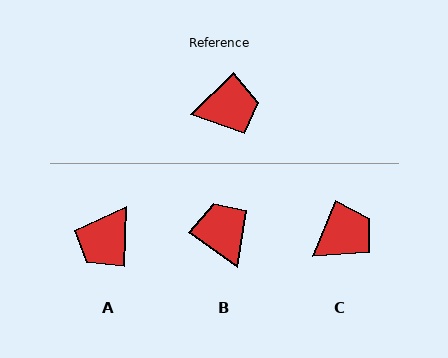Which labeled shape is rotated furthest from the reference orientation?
A, about 136 degrees away.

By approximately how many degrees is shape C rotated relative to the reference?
Approximately 23 degrees counter-clockwise.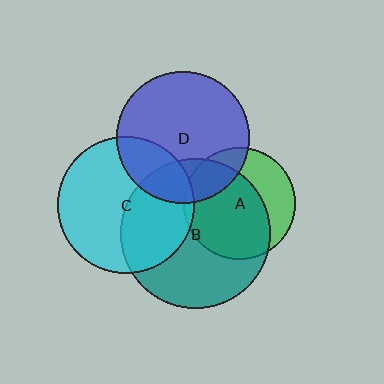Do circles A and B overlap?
Yes.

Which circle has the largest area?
Circle B (teal).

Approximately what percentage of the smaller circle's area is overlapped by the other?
Approximately 65%.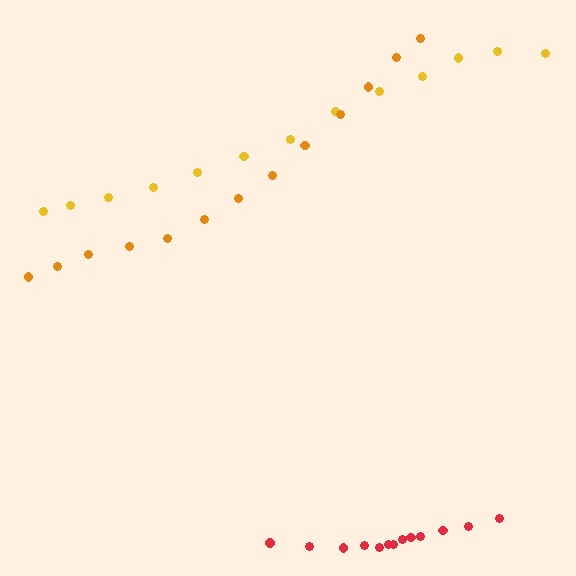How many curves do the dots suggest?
There are 3 distinct paths.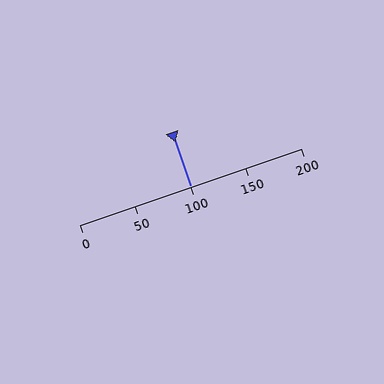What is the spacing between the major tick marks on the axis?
The major ticks are spaced 50 apart.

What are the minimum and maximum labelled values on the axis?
The axis runs from 0 to 200.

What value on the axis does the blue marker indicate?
The marker indicates approximately 100.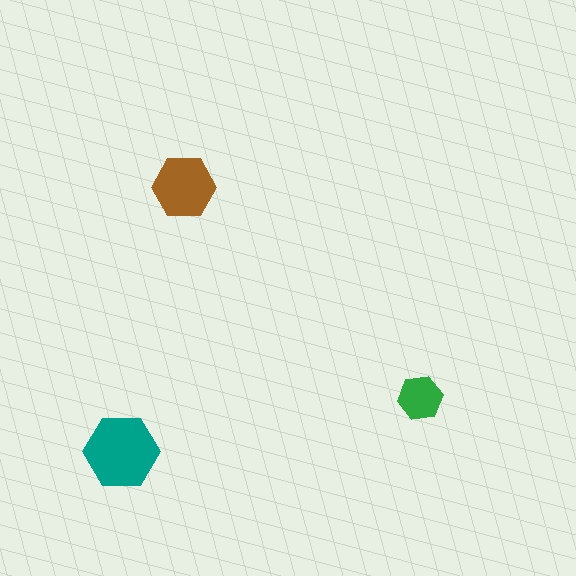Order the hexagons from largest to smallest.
the teal one, the brown one, the green one.